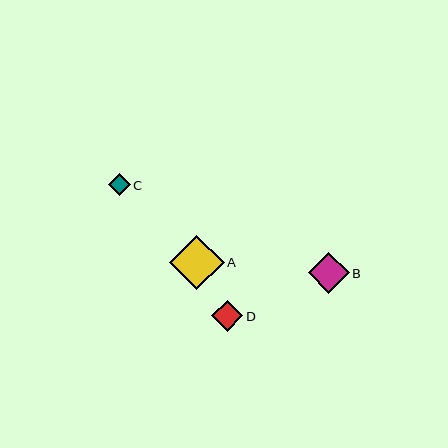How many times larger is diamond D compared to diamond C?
Diamond D is approximately 1.4 times the size of diamond C.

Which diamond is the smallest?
Diamond C is the smallest with a size of approximately 22 pixels.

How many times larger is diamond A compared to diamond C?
Diamond A is approximately 2.5 times the size of diamond C.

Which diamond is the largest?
Diamond A is the largest with a size of approximately 54 pixels.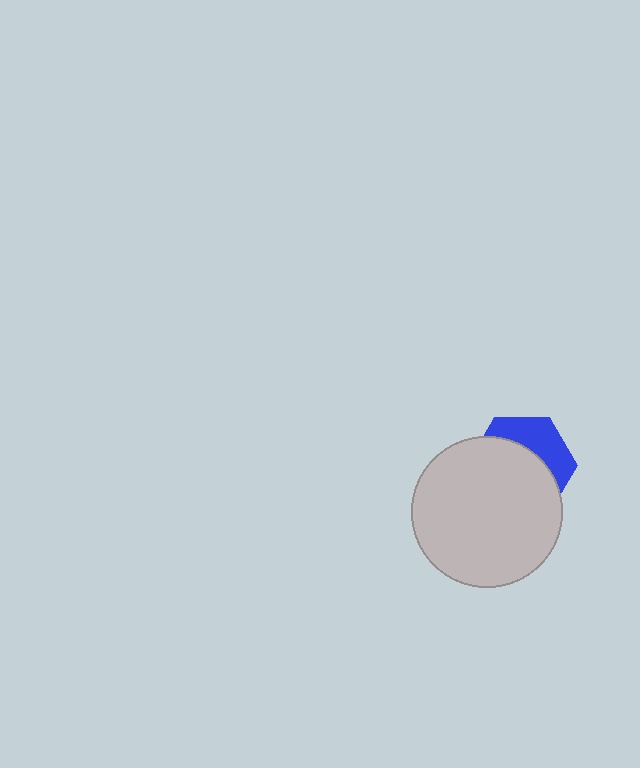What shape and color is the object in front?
The object in front is a light gray circle.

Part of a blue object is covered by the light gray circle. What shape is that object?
It is a hexagon.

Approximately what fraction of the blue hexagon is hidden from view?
Roughly 65% of the blue hexagon is hidden behind the light gray circle.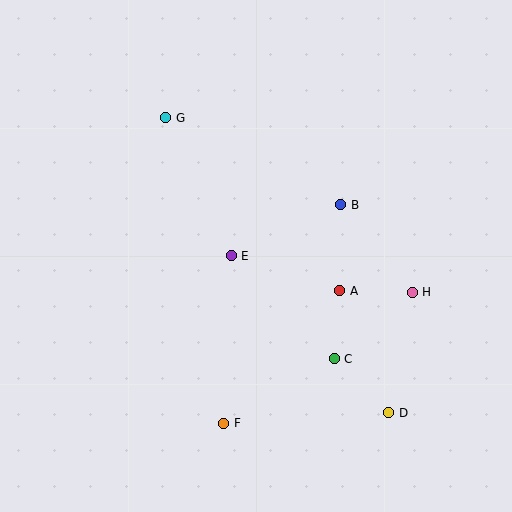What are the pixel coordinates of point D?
Point D is at (389, 413).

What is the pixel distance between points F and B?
The distance between F and B is 248 pixels.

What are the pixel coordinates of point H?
Point H is at (412, 292).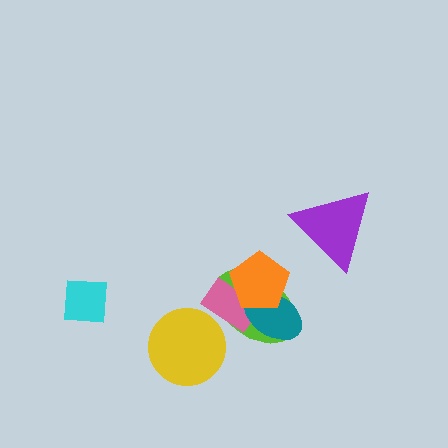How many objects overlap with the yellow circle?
0 objects overlap with the yellow circle.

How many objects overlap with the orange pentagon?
3 objects overlap with the orange pentagon.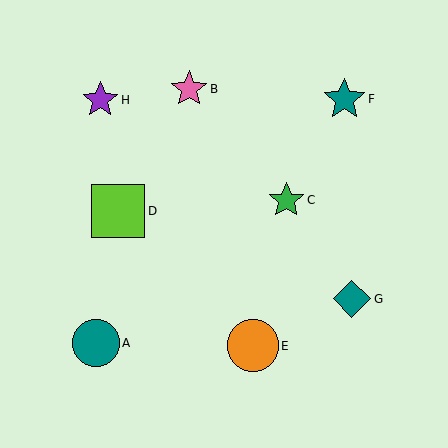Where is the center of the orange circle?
The center of the orange circle is at (253, 346).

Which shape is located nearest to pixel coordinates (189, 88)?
The pink star (labeled B) at (189, 89) is nearest to that location.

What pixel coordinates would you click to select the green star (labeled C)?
Click at (286, 200) to select the green star C.